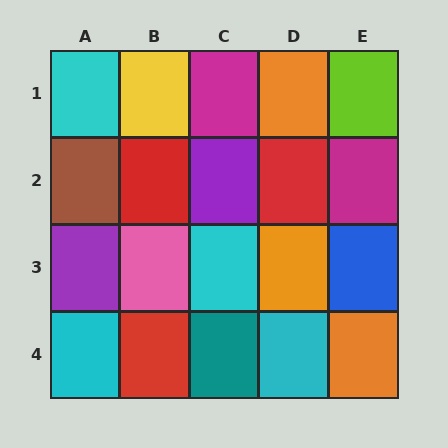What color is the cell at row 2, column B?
Red.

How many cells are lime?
1 cell is lime.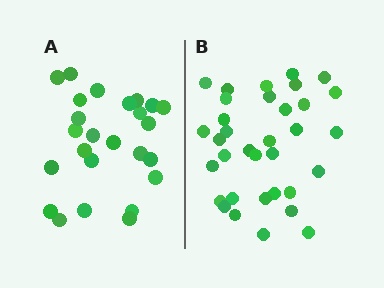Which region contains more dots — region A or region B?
Region B (the right region) has more dots.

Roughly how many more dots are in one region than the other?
Region B has roughly 8 or so more dots than region A.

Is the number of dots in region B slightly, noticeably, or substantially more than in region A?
Region B has noticeably more, but not dramatically so. The ratio is roughly 1.4 to 1.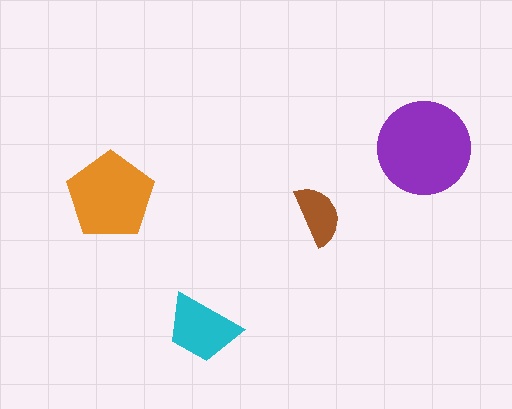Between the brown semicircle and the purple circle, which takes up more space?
The purple circle.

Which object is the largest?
The purple circle.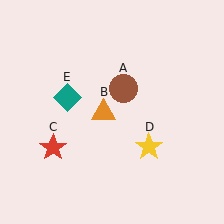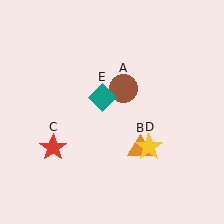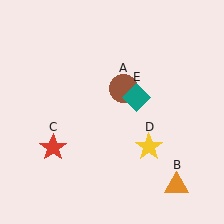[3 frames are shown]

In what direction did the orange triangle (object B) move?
The orange triangle (object B) moved down and to the right.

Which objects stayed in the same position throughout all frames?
Brown circle (object A) and red star (object C) and yellow star (object D) remained stationary.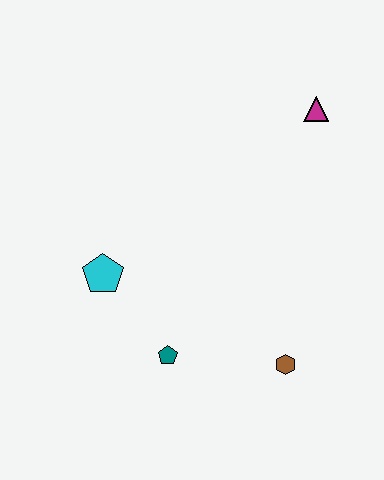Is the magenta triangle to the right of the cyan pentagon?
Yes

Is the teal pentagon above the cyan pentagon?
No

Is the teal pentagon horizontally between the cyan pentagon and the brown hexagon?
Yes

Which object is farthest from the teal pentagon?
The magenta triangle is farthest from the teal pentagon.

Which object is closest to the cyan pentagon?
The teal pentagon is closest to the cyan pentagon.